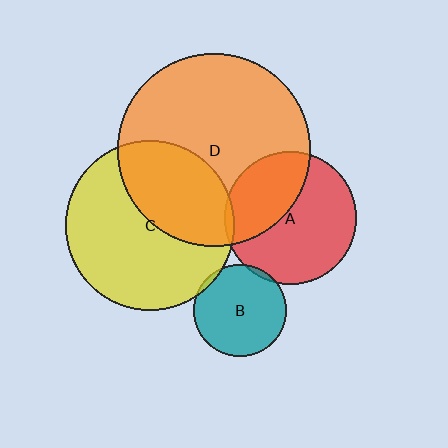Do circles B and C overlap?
Yes.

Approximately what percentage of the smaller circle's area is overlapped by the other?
Approximately 5%.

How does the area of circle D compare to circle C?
Approximately 1.3 times.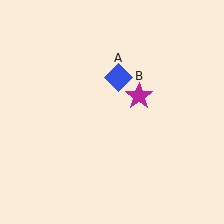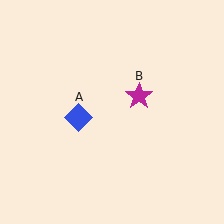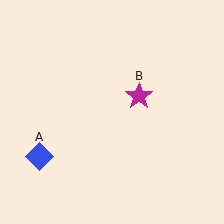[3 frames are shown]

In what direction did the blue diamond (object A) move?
The blue diamond (object A) moved down and to the left.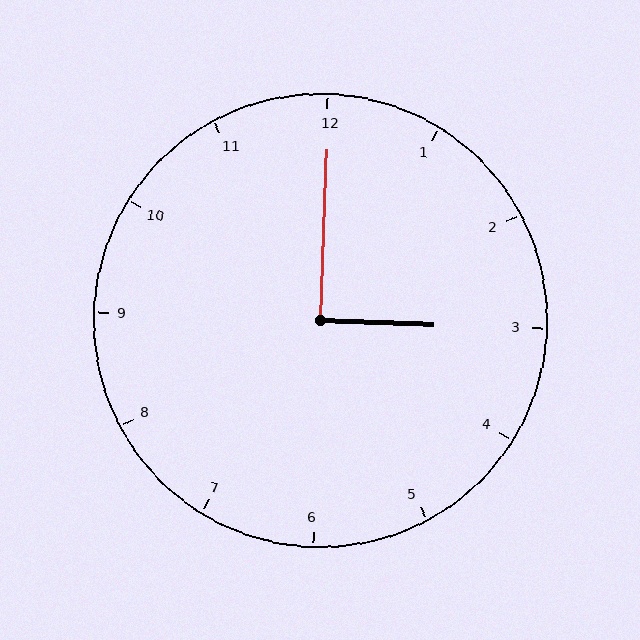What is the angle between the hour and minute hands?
Approximately 90 degrees.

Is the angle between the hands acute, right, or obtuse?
It is right.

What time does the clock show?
3:00.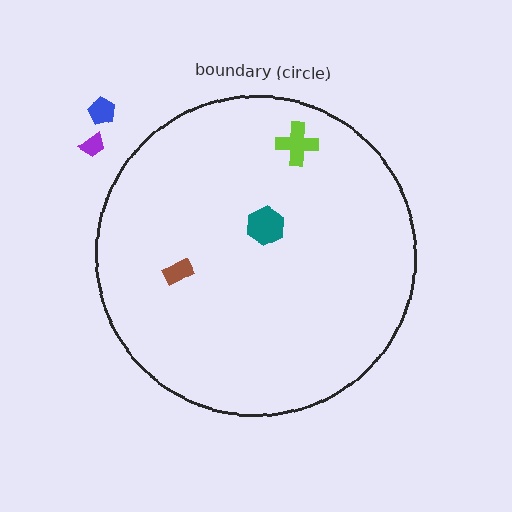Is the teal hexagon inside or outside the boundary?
Inside.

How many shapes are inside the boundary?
3 inside, 2 outside.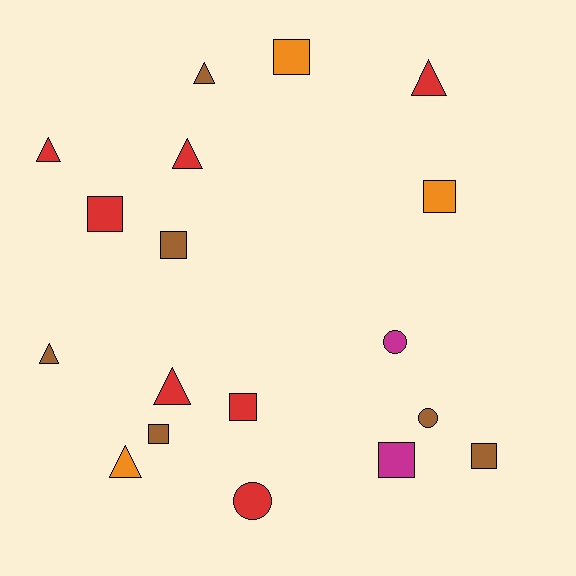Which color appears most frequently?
Red, with 7 objects.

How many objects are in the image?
There are 18 objects.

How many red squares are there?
There are 2 red squares.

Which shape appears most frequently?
Square, with 8 objects.